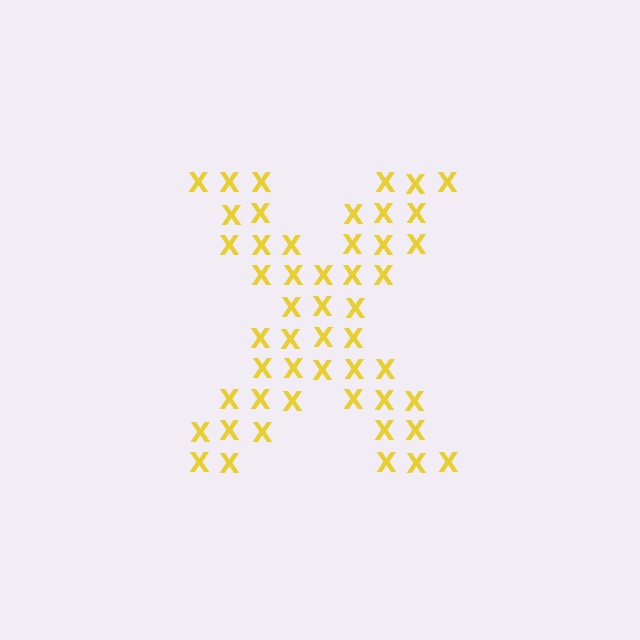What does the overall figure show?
The overall figure shows the letter X.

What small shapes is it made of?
It is made of small letter X's.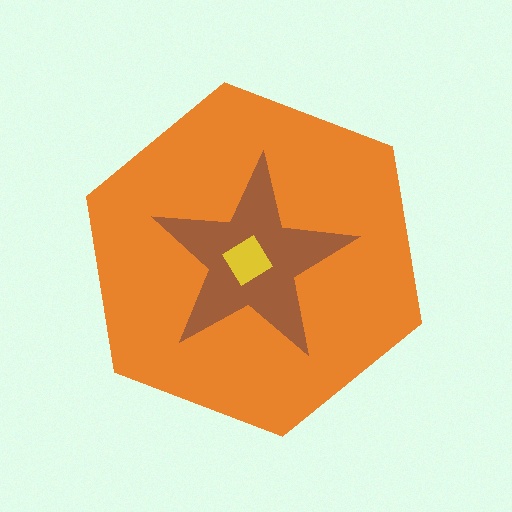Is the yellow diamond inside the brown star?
Yes.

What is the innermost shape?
The yellow diamond.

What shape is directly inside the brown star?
The yellow diamond.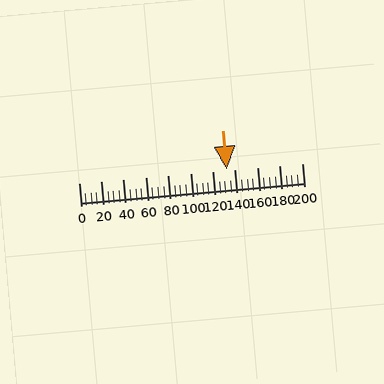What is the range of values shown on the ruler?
The ruler shows values from 0 to 200.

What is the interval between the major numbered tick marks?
The major tick marks are spaced 20 units apart.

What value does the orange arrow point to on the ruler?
The orange arrow points to approximately 133.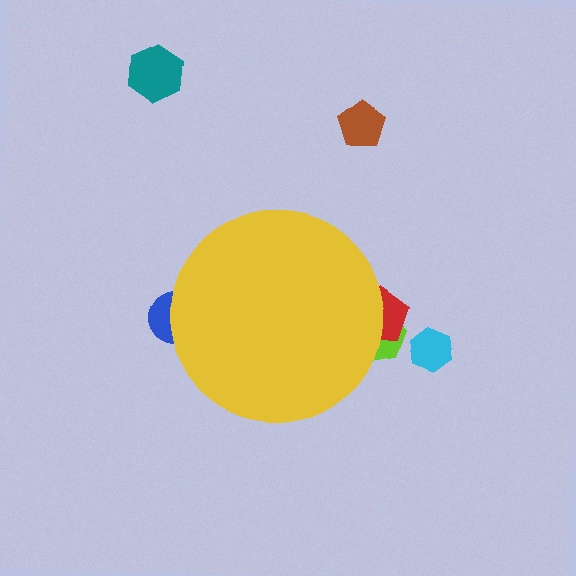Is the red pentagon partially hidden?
Yes, the red pentagon is partially hidden behind the yellow circle.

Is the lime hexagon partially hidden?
Yes, the lime hexagon is partially hidden behind the yellow circle.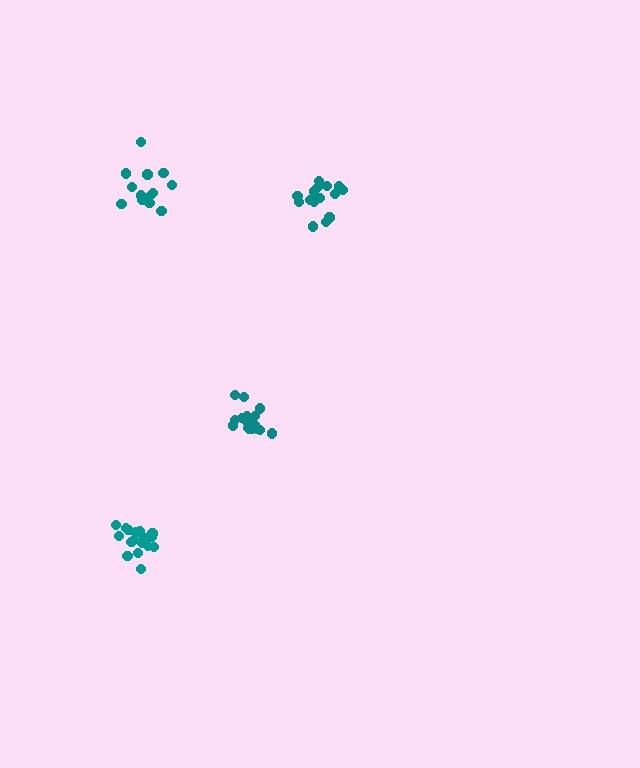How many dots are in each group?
Group 1: 17 dots, Group 2: 16 dots, Group 3: 14 dots, Group 4: 19 dots (66 total).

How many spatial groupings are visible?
There are 4 spatial groupings.